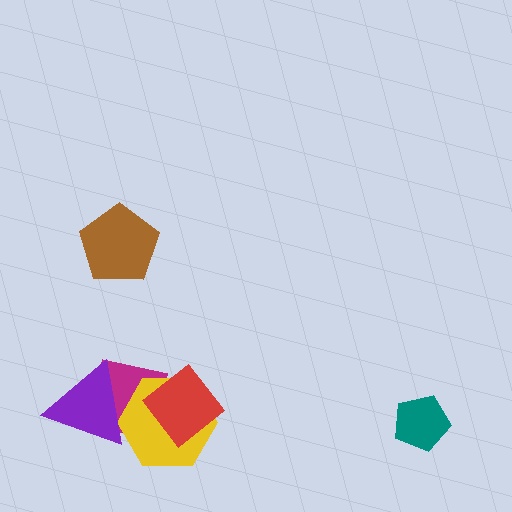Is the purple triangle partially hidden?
No, no other shape covers it.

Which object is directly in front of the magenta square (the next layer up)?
The yellow hexagon is directly in front of the magenta square.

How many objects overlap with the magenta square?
3 objects overlap with the magenta square.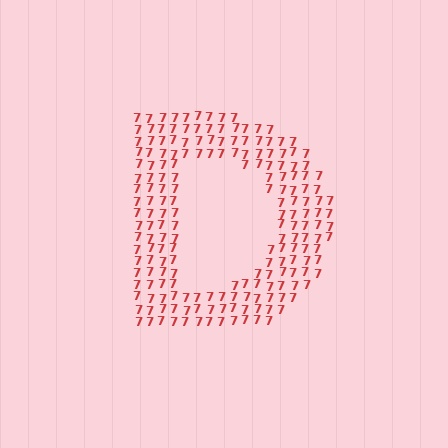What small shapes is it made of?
It is made of small digit 7's.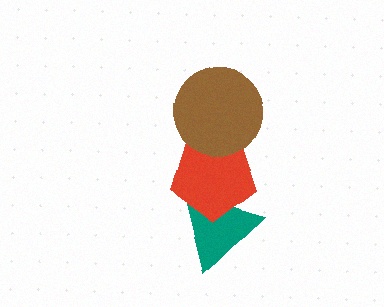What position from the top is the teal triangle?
The teal triangle is 3rd from the top.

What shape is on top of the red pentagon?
The brown circle is on top of the red pentagon.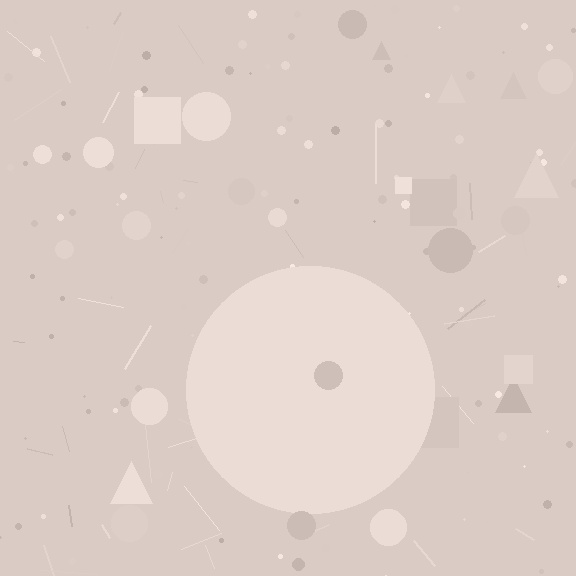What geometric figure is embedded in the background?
A circle is embedded in the background.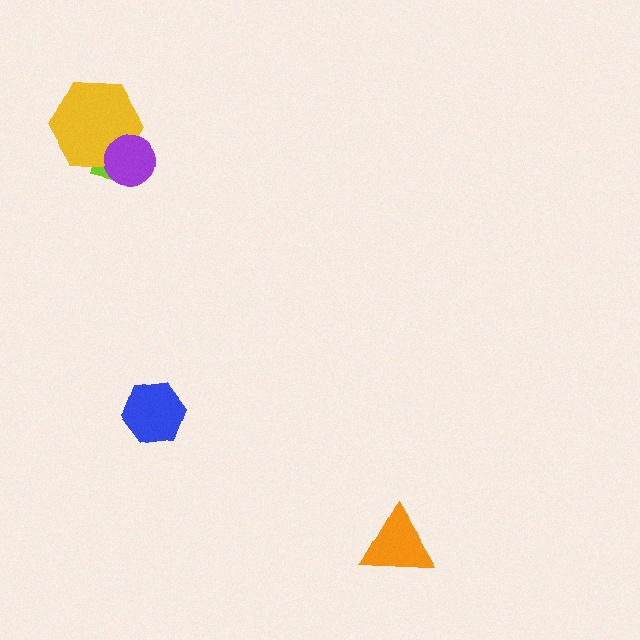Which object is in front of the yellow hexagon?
The purple circle is in front of the yellow hexagon.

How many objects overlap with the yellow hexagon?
2 objects overlap with the yellow hexagon.